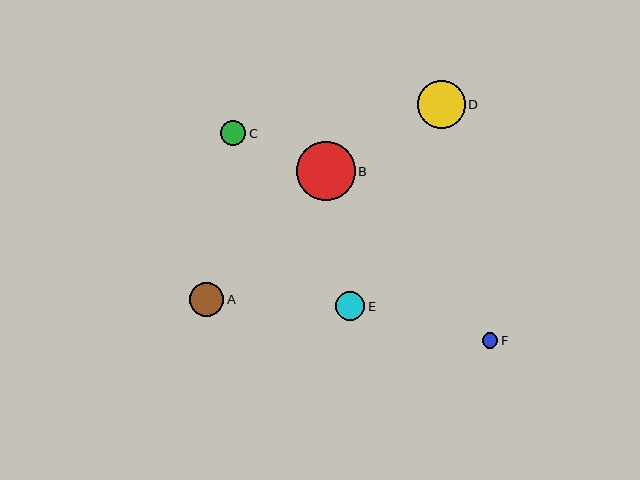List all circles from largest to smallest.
From largest to smallest: B, D, A, E, C, F.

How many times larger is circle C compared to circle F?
Circle C is approximately 1.6 times the size of circle F.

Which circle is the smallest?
Circle F is the smallest with a size of approximately 15 pixels.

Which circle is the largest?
Circle B is the largest with a size of approximately 59 pixels.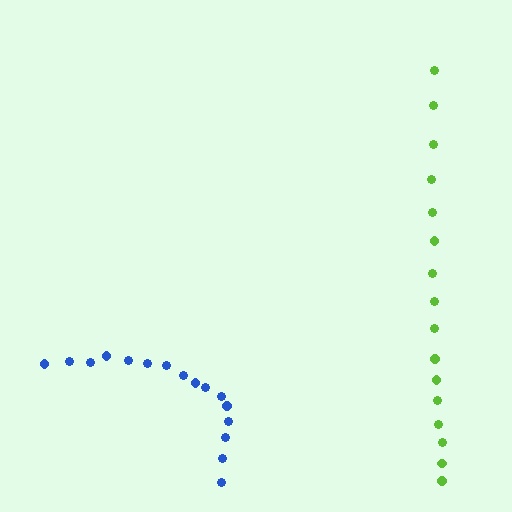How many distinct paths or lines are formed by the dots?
There are 2 distinct paths.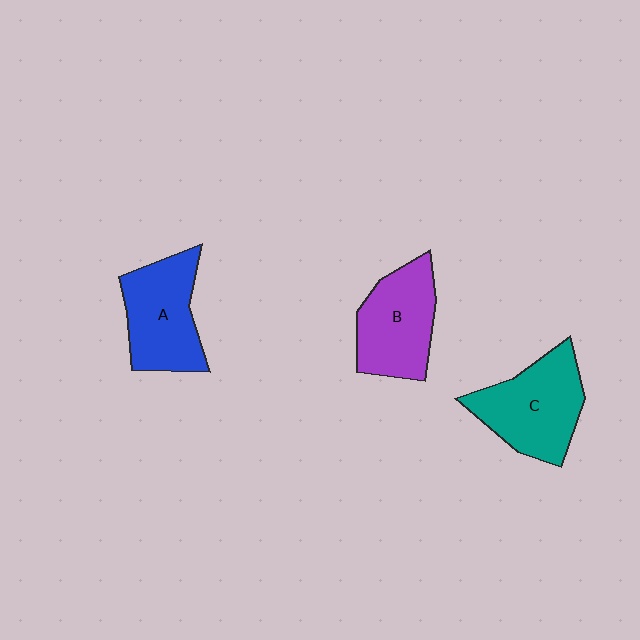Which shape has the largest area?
Shape C (teal).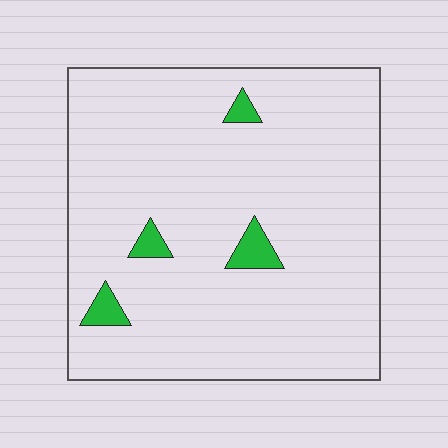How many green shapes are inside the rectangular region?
4.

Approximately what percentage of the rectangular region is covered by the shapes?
Approximately 5%.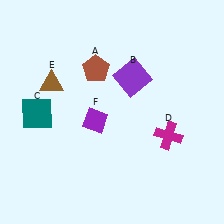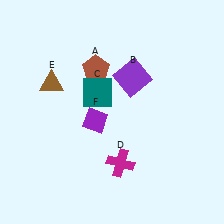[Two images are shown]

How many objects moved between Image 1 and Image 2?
2 objects moved between the two images.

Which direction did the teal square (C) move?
The teal square (C) moved right.